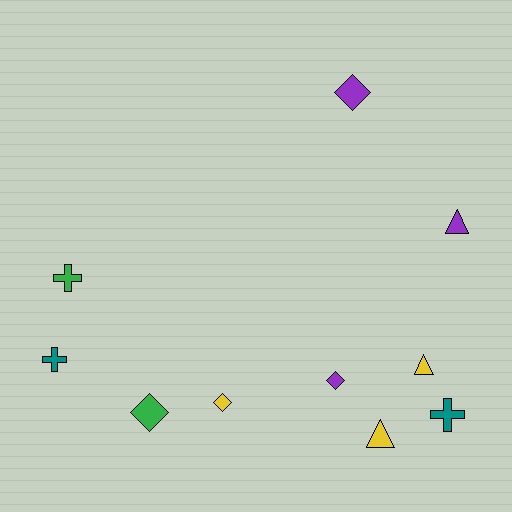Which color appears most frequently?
Purple, with 3 objects.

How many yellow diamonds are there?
There is 1 yellow diamond.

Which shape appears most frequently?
Diamond, with 4 objects.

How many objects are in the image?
There are 10 objects.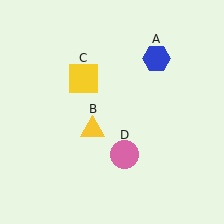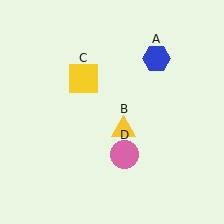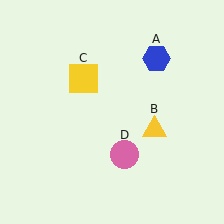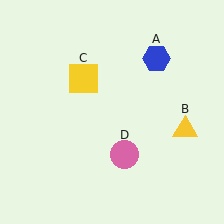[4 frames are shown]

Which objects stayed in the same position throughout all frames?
Blue hexagon (object A) and yellow square (object C) and pink circle (object D) remained stationary.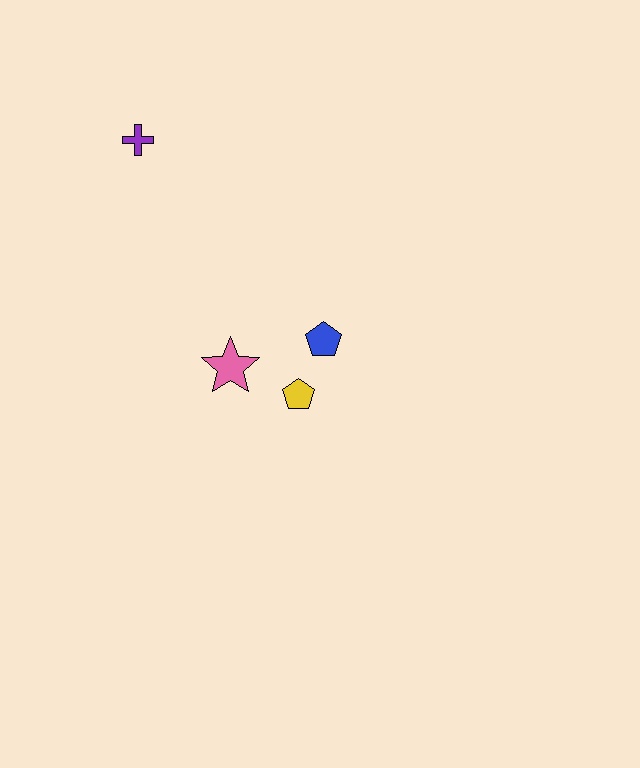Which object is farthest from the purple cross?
The yellow pentagon is farthest from the purple cross.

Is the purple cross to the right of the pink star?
No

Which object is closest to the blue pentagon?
The yellow pentagon is closest to the blue pentagon.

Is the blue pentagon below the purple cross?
Yes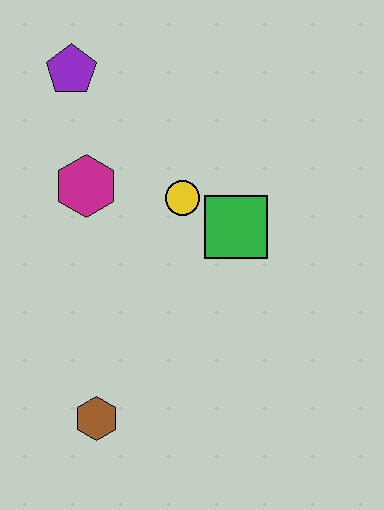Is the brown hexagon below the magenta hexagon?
Yes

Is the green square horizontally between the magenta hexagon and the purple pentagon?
No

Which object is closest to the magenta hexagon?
The yellow circle is closest to the magenta hexagon.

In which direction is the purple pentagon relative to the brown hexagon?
The purple pentagon is above the brown hexagon.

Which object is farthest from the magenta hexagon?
The brown hexagon is farthest from the magenta hexagon.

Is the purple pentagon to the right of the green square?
No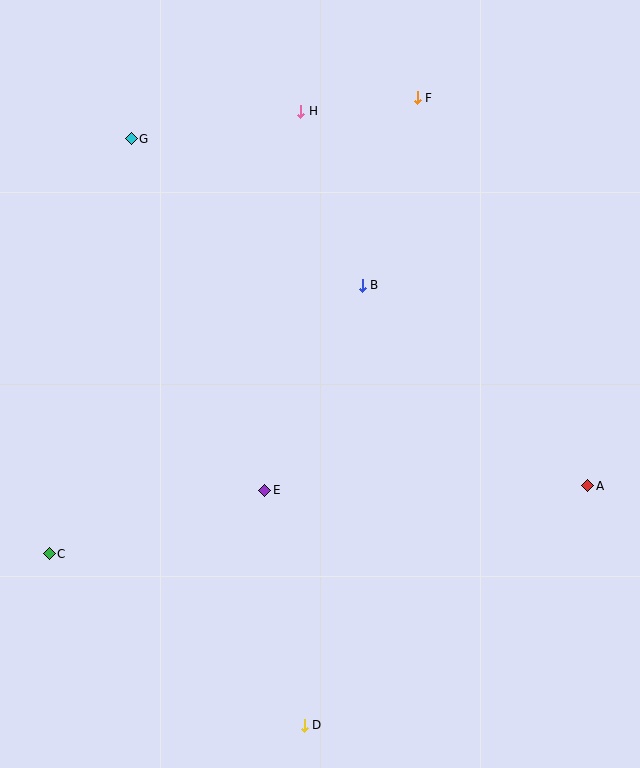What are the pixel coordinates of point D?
Point D is at (304, 725).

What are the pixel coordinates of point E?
Point E is at (265, 490).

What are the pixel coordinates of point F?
Point F is at (417, 98).